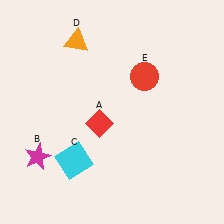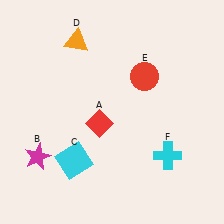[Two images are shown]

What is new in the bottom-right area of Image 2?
A cyan cross (F) was added in the bottom-right area of Image 2.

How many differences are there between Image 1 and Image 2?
There is 1 difference between the two images.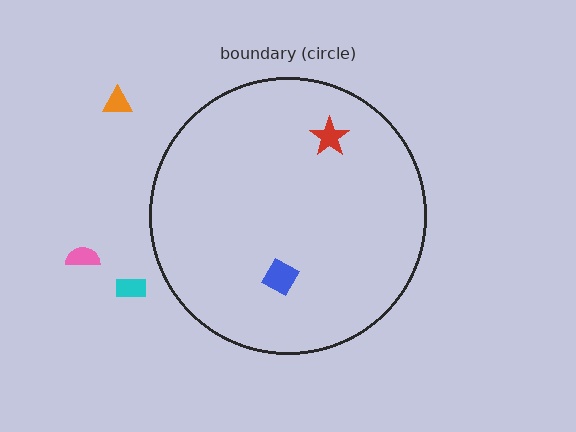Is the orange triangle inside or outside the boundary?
Outside.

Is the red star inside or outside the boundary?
Inside.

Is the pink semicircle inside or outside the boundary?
Outside.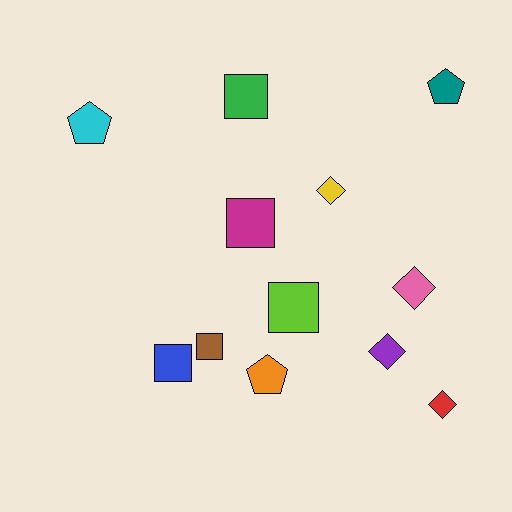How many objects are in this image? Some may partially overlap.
There are 12 objects.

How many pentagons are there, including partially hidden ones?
There are 3 pentagons.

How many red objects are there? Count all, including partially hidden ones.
There is 1 red object.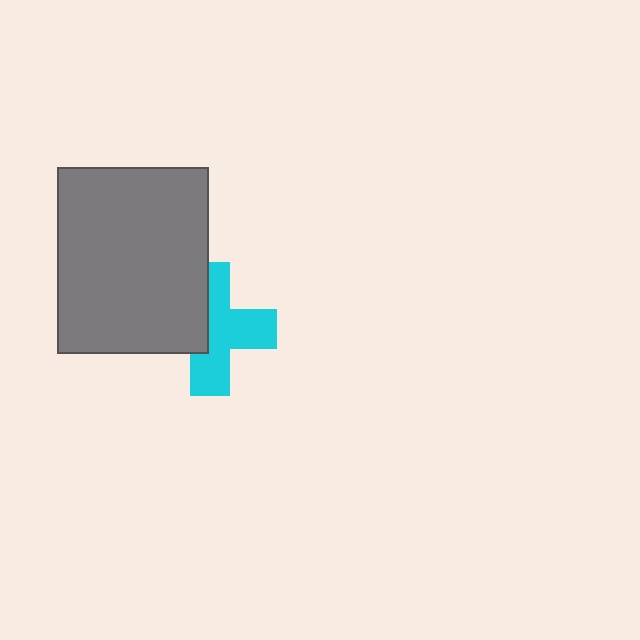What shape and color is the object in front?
The object in front is a gray rectangle.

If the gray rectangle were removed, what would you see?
You would see the complete cyan cross.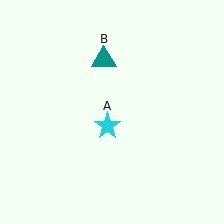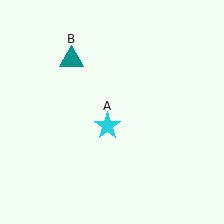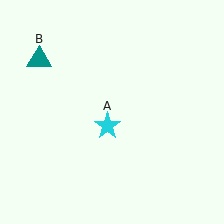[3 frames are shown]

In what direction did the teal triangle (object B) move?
The teal triangle (object B) moved left.